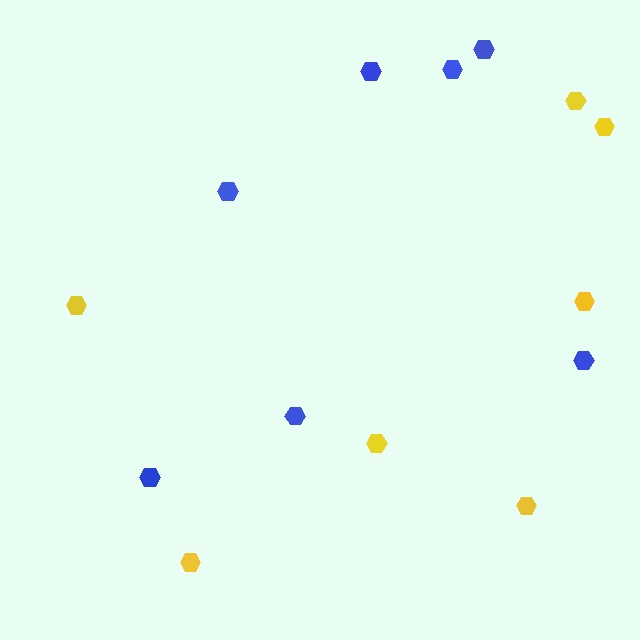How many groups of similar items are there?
There are 2 groups: one group of blue hexagons (7) and one group of yellow hexagons (7).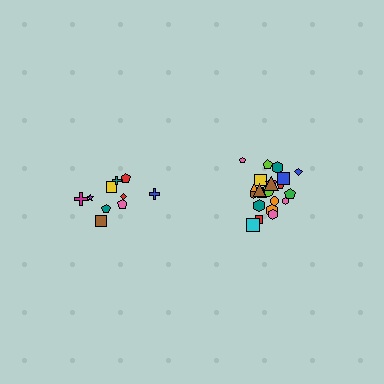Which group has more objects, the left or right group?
The right group.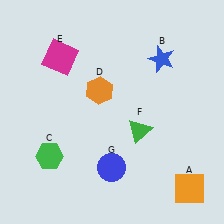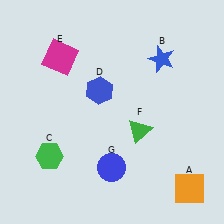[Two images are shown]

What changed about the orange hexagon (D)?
In Image 1, D is orange. In Image 2, it changed to blue.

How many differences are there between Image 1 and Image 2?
There is 1 difference between the two images.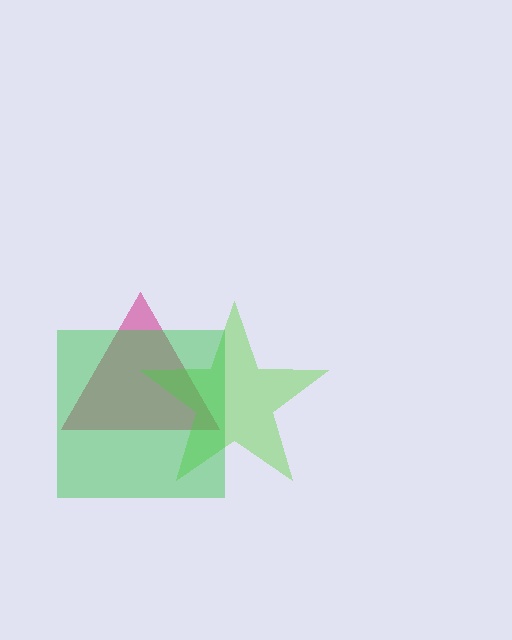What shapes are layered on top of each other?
The layered shapes are: a magenta triangle, a lime star, a green square.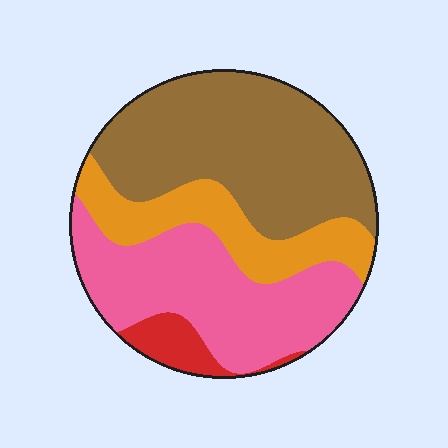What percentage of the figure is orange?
Orange covers around 20% of the figure.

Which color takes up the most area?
Brown, at roughly 40%.